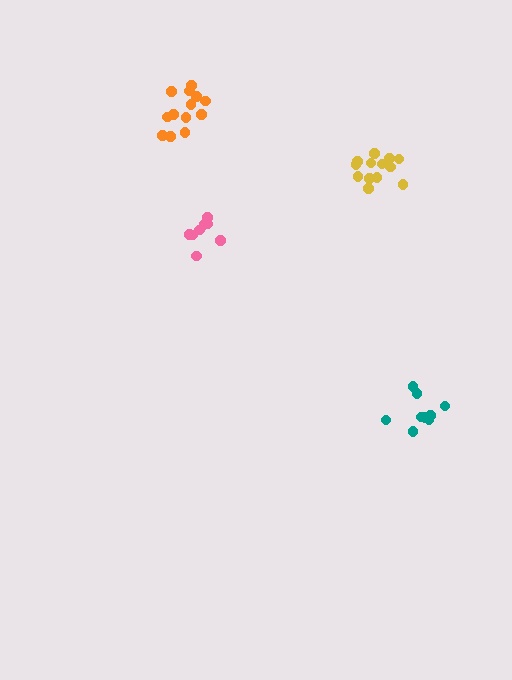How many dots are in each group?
Group 1: 13 dots, Group 2: 8 dots, Group 3: 13 dots, Group 4: 9 dots (43 total).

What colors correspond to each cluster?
The clusters are colored: orange, pink, yellow, teal.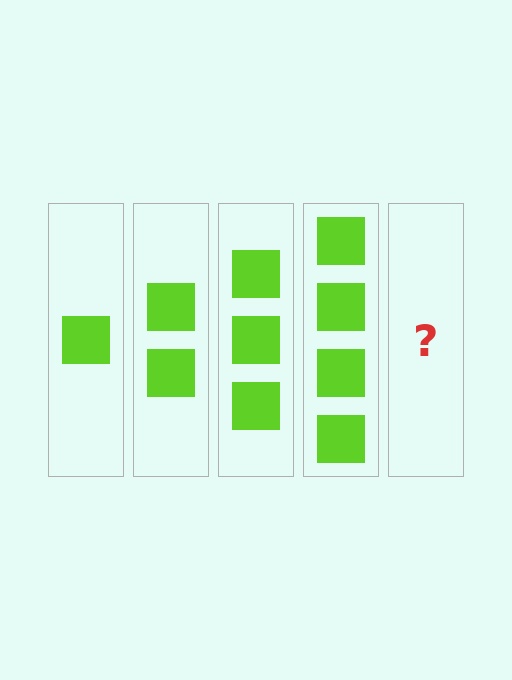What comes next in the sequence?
The next element should be 5 squares.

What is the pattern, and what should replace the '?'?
The pattern is that each step adds one more square. The '?' should be 5 squares.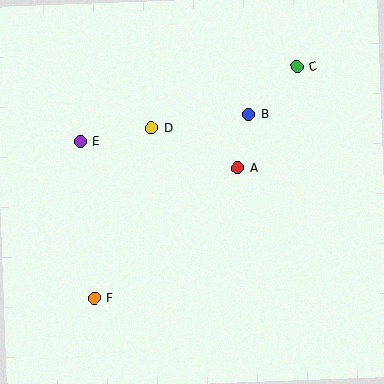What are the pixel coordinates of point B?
Point B is at (249, 114).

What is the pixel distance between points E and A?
The distance between E and A is 159 pixels.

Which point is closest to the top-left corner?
Point E is closest to the top-left corner.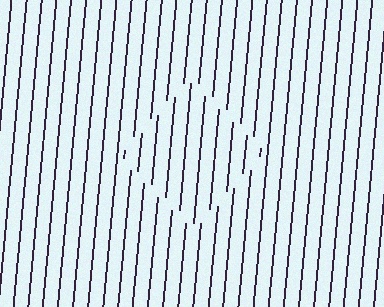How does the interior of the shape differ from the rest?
The interior of the shape contains the same grating, shifted by half a period — the contour is defined by the phase discontinuity where line-ends from the inner and outer gratings abut.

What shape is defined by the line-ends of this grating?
An illusory square. The interior of the shape contains the same grating, shifted by half a period — the contour is defined by the phase discontinuity where line-ends from the inner and outer gratings abut.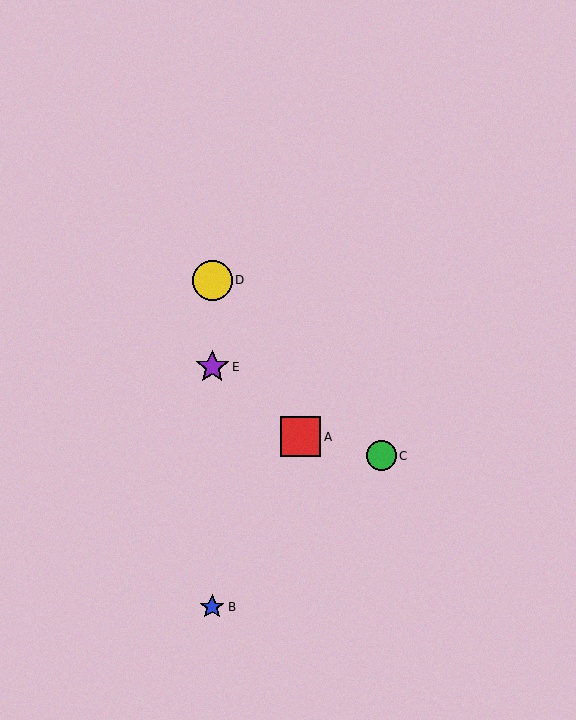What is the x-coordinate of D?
Object D is at x≈212.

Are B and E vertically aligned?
Yes, both are at x≈212.